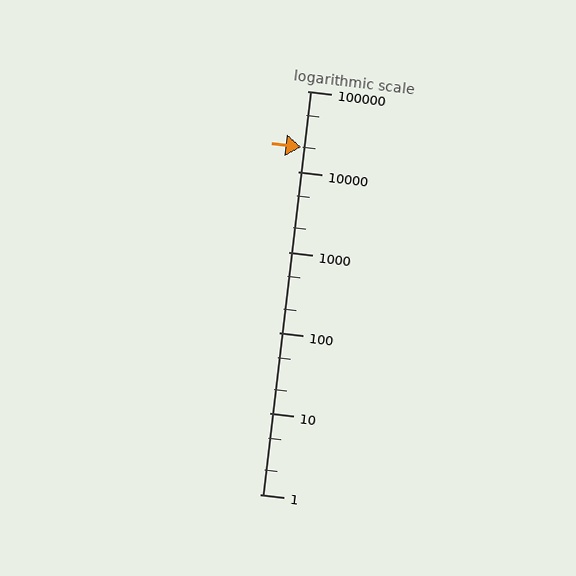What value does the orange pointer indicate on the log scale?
The pointer indicates approximately 20000.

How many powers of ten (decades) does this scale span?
The scale spans 5 decades, from 1 to 100000.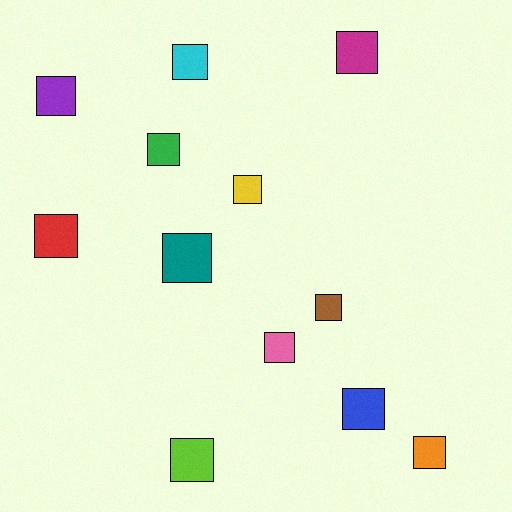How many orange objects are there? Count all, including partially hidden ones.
There is 1 orange object.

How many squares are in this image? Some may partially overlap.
There are 12 squares.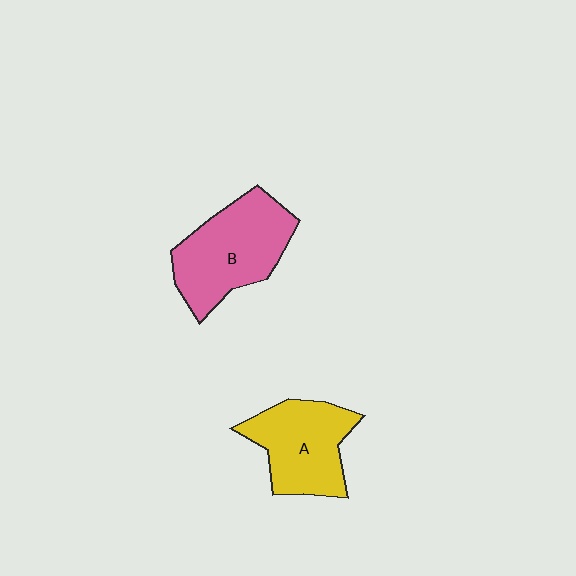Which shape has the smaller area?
Shape A (yellow).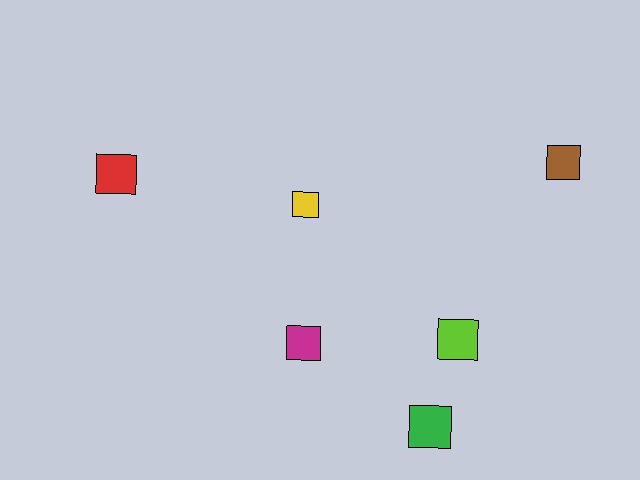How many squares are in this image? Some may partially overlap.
There are 6 squares.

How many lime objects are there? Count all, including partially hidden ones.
There is 1 lime object.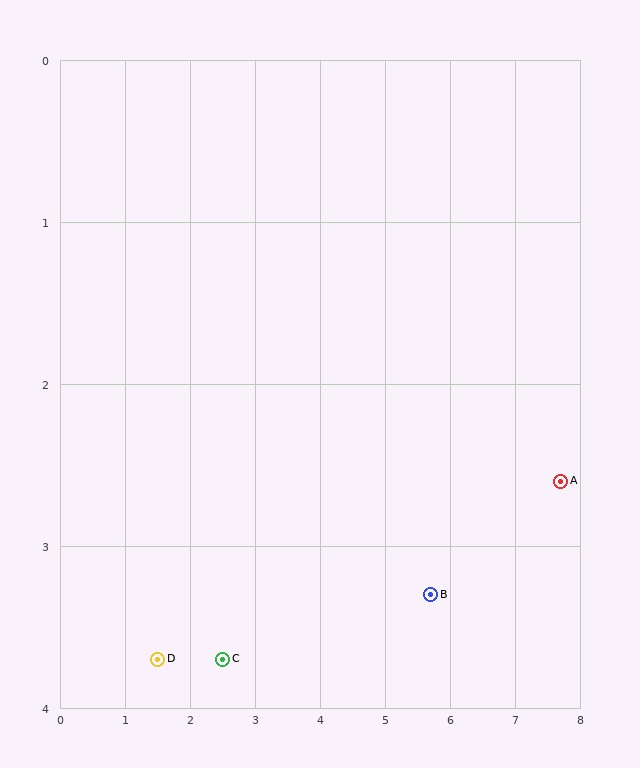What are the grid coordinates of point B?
Point B is at approximately (5.7, 3.3).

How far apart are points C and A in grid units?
Points C and A are about 5.3 grid units apart.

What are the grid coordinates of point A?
Point A is at approximately (7.7, 2.6).